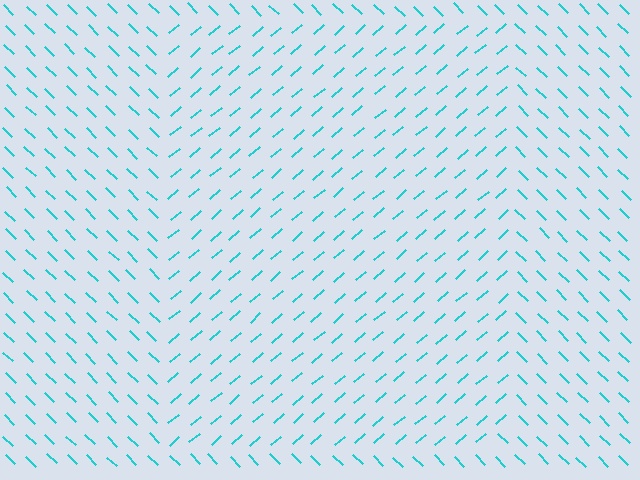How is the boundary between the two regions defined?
The boundary is defined purely by a change in line orientation (approximately 85 degrees difference). All lines are the same color and thickness.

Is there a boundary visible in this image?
Yes, there is a texture boundary formed by a change in line orientation.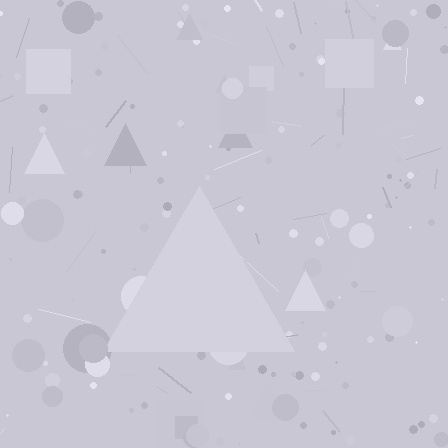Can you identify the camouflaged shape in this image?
The camouflaged shape is a triangle.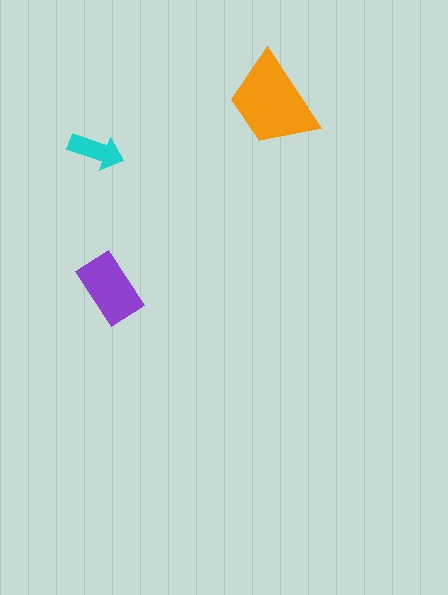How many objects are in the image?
There are 3 objects in the image.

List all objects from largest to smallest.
The orange trapezoid, the purple rectangle, the cyan arrow.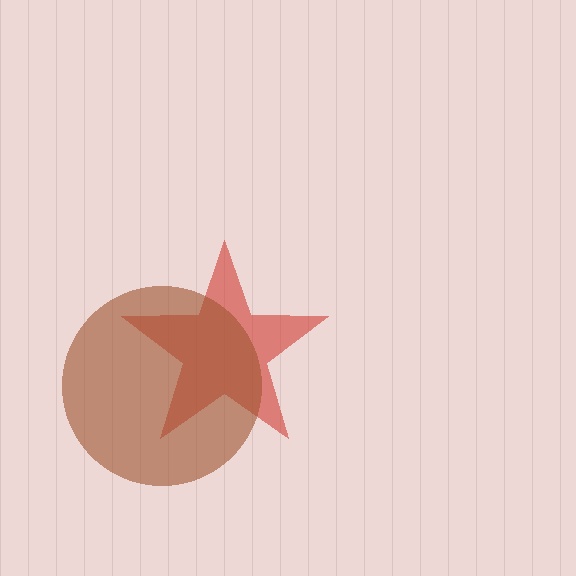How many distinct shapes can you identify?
There are 2 distinct shapes: a red star, a brown circle.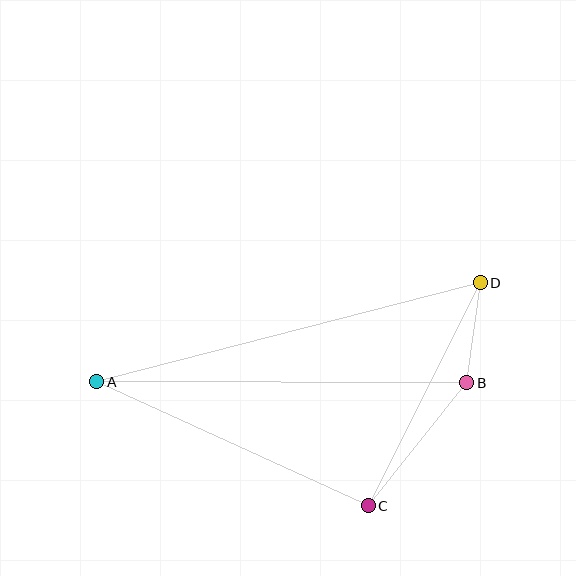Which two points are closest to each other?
Points B and D are closest to each other.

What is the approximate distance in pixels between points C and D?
The distance between C and D is approximately 250 pixels.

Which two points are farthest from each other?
Points A and D are farthest from each other.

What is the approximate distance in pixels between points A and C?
The distance between A and C is approximately 299 pixels.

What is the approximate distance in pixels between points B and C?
The distance between B and C is approximately 158 pixels.